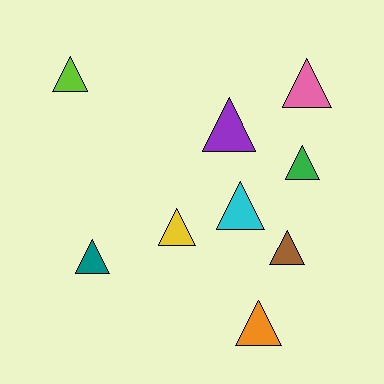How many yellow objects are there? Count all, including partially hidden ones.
There is 1 yellow object.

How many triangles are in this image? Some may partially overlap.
There are 9 triangles.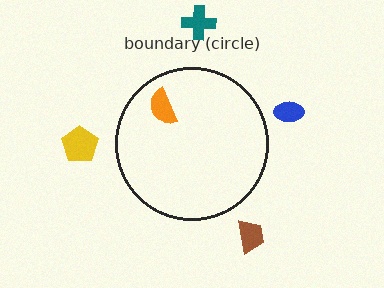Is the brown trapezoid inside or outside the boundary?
Outside.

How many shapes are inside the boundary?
1 inside, 4 outside.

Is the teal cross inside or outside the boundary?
Outside.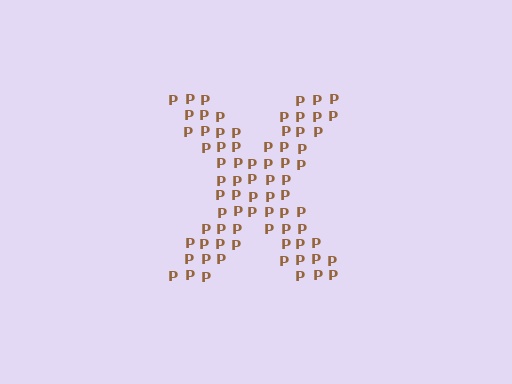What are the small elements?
The small elements are letter P's.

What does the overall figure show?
The overall figure shows the letter X.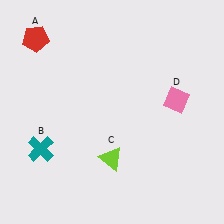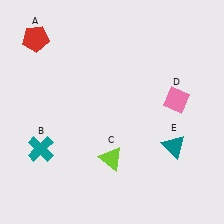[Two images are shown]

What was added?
A teal triangle (E) was added in Image 2.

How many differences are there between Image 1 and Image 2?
There is 1 difference between the two images.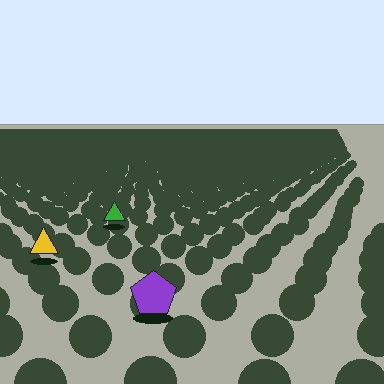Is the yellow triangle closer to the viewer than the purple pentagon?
No. The purple pentagon is closer — you can tell from the texture gradient: the ground texture is coarser near it.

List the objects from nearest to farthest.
From nearest to farthest: the purple pentagon, the yellow triangle, the green triangle.